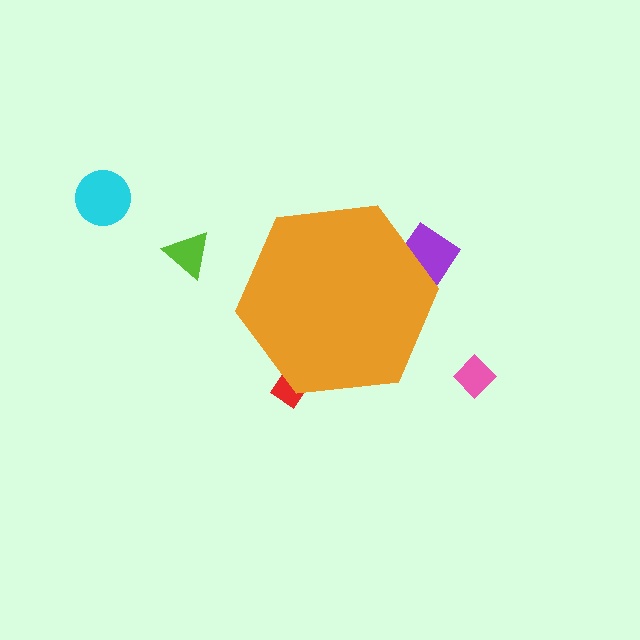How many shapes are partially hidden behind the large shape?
2 shapes are partially hidden.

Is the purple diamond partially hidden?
Yes, the purple diamond is partially hidden behind the orange hexagon.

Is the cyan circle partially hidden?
No, the cyan circle is fully visible.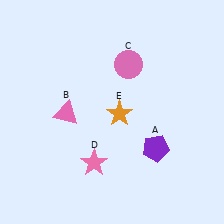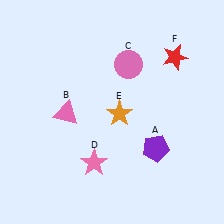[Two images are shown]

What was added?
A red star (F) was added in Image 2.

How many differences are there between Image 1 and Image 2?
There is 1 difference between the two images.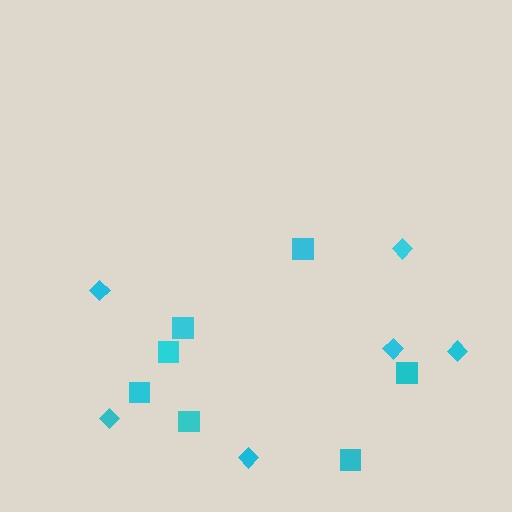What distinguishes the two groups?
There are 2 groups: one group of diamonds (6) and one group of squares (7).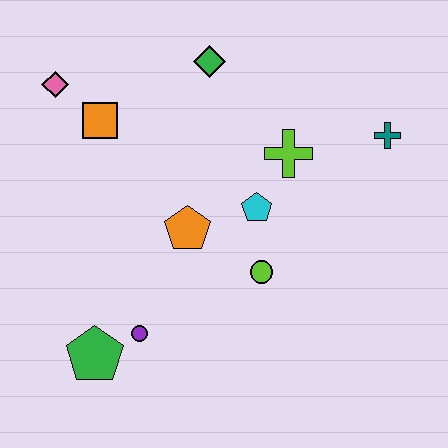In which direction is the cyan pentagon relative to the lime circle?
The cyan pentagon is above the lime circle.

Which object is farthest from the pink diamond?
The teal cross is farthest from the pink diamond.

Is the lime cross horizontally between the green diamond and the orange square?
No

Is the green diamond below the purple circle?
No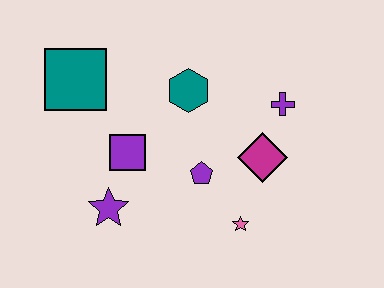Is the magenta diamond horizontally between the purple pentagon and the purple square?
No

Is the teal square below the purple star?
No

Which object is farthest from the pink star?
The teal square is farthest from the pink star.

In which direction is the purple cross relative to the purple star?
The purple cross is to the right of the purple star.